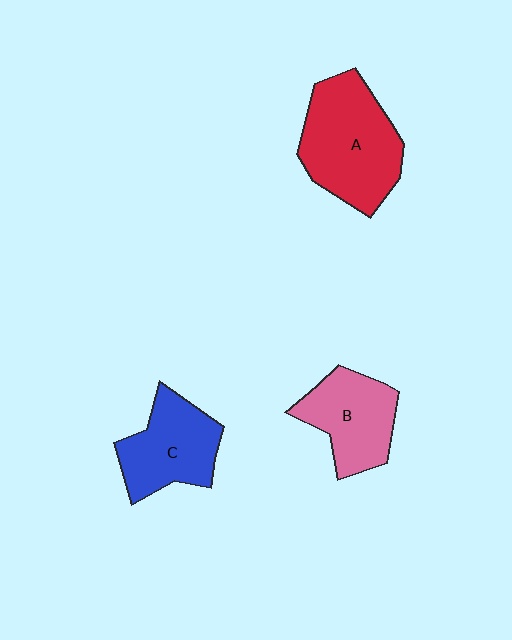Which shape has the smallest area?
Shape B (pink).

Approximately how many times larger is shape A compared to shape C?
Approximately 1.4 times.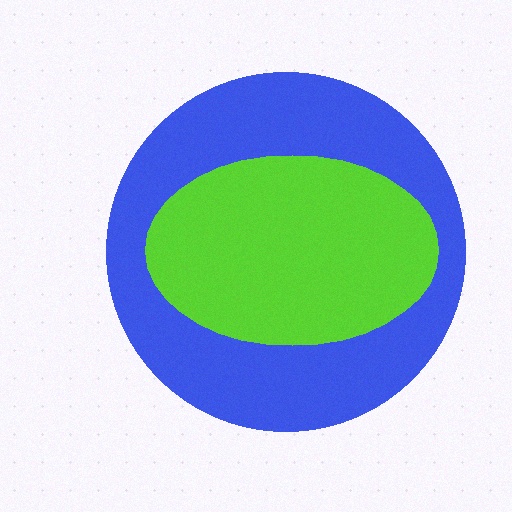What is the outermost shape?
The blue circle.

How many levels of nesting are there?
2.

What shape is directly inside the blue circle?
The lime ellipse.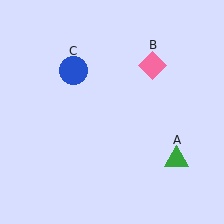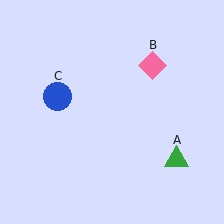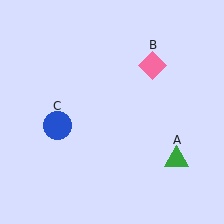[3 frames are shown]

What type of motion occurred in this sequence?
The blue circle (object C) rotated counterclockwise around the center of the scene.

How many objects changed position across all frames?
1 object changed position: blue circle (object C).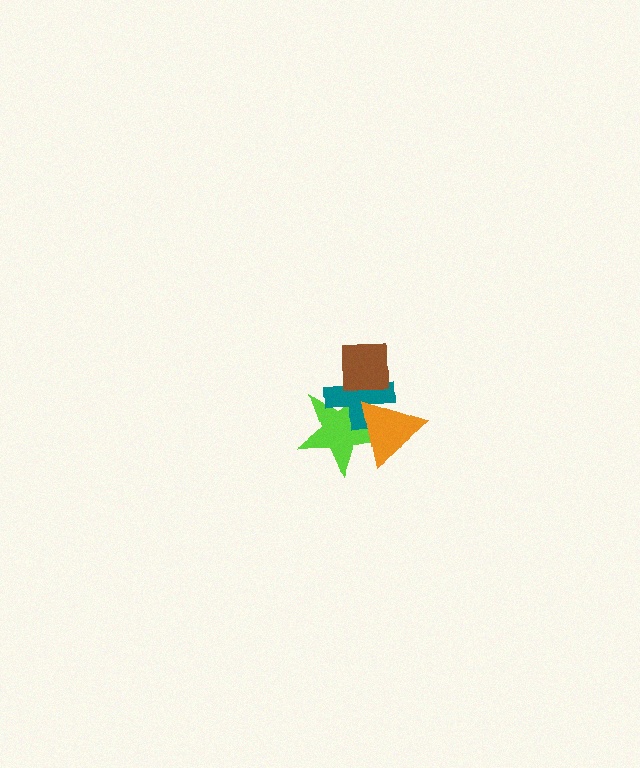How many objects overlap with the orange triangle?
2 objects overlap with the orange triangle.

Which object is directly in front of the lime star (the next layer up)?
The teal cross is directly in front of the lime star.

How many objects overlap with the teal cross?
3 objects overlap with the teal cross.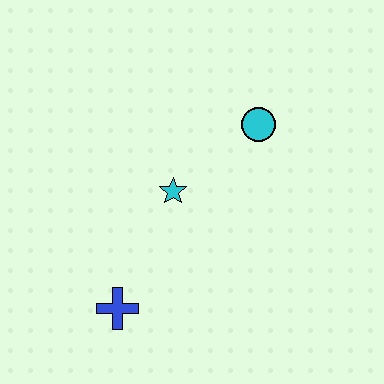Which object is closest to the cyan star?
The cyan circle is closest to the cyan star.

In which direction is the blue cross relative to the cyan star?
The blue cross is below the cyan star.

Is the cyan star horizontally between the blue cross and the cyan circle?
Yes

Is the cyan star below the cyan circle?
Yes